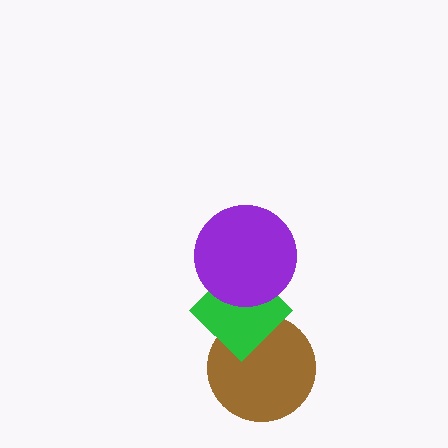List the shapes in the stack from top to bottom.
From top to bottom: the purple circle, the green diamond, the brown circle.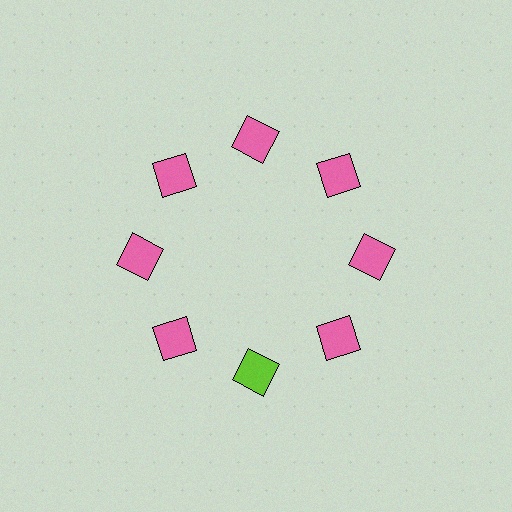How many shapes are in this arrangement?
There are 8 shapes arranged in a ring pattern.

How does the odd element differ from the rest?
It has a different color: lime instead of pink.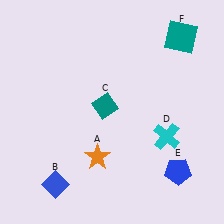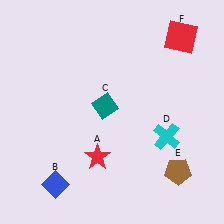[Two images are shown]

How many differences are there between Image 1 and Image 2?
There are 3 differences between the two images.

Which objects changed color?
A changed from orange to red. E changed from blue to brown. F changed from teal to red.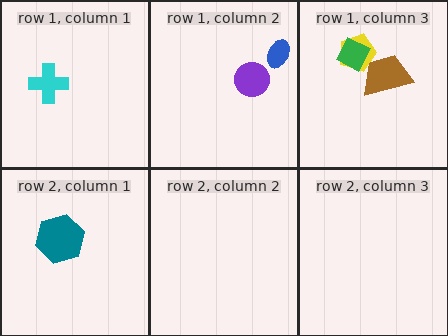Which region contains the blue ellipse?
The row 1, column 2 region.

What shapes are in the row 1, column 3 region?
The brown trapezoid, the yellow pentagon, the green diamond.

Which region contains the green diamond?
The row 1, column 3 region.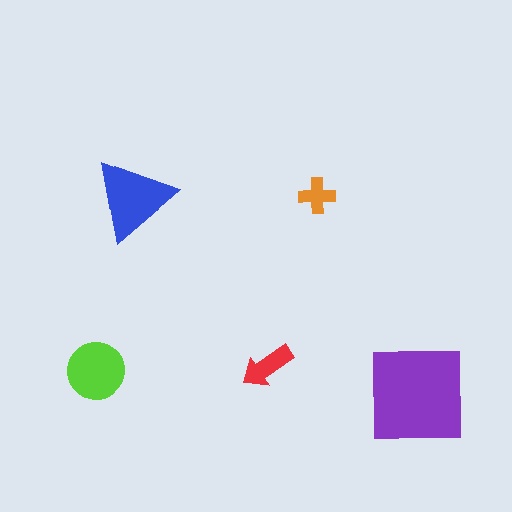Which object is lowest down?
The purple square is bottommost.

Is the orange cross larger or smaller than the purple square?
Smaller.